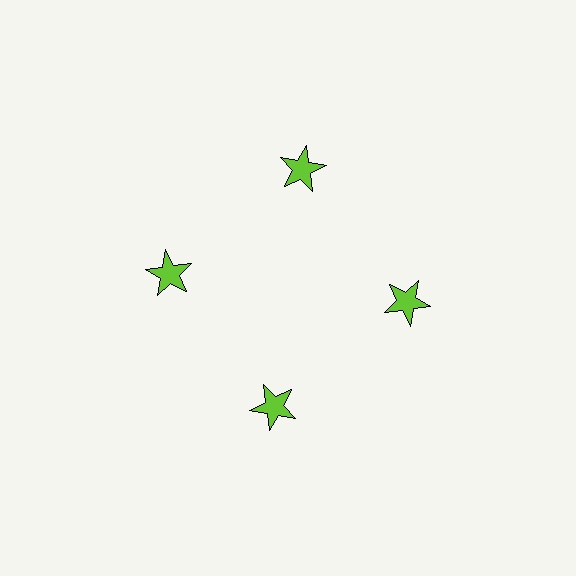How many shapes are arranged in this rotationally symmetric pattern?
There are 4 shapes, arranged in 4 groups of 1.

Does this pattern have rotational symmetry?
Yes, this pattern has 4-fold rotational symmetry. It looks the same after rotating 90 degrees around the center.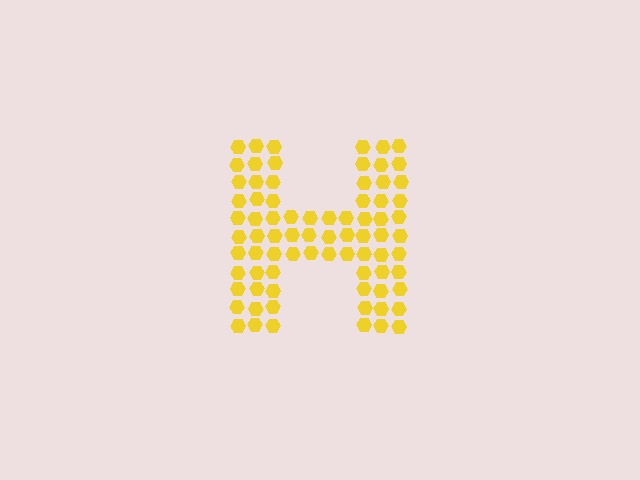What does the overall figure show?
The overall figure shows the letter H.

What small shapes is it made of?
It is made of small hexagons.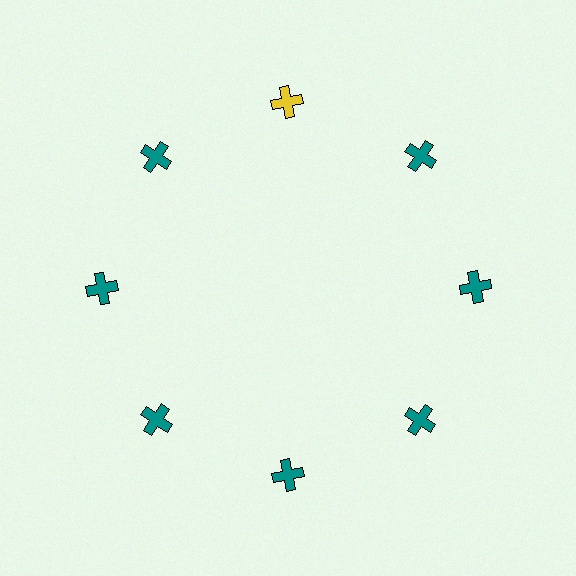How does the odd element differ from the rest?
It has a different color: yellow instead of teal.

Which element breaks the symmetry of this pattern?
The yellow cross at roughly the 12 o'clock position breaks the symmetry. All other shapes are teal crosses.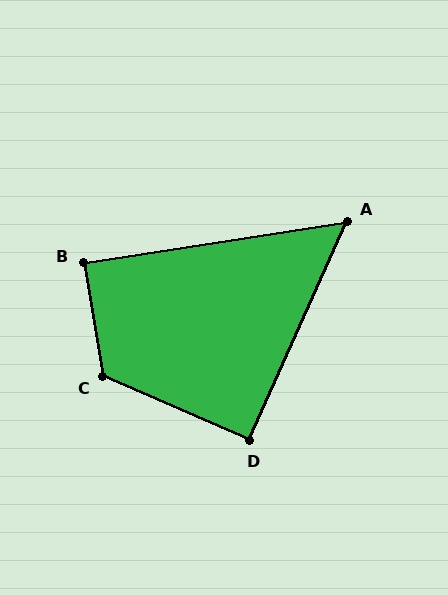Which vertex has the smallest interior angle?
A, at approximately 57 degrees.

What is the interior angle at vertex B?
Approximately 89 degrees (approximately right).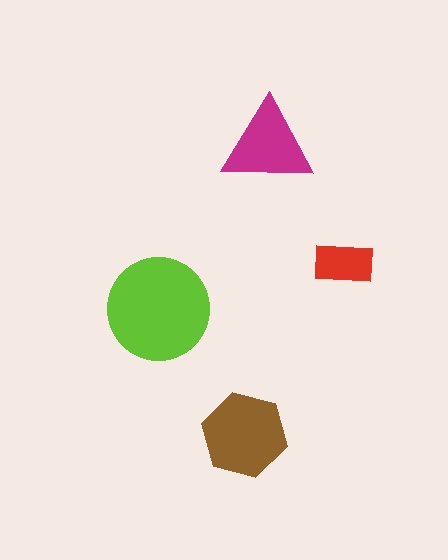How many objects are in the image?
There are 4 objects in the image.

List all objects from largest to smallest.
The lime circle, the brown hexagon, the magenta triangle, the red rectangle.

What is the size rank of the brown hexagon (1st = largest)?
2nd.